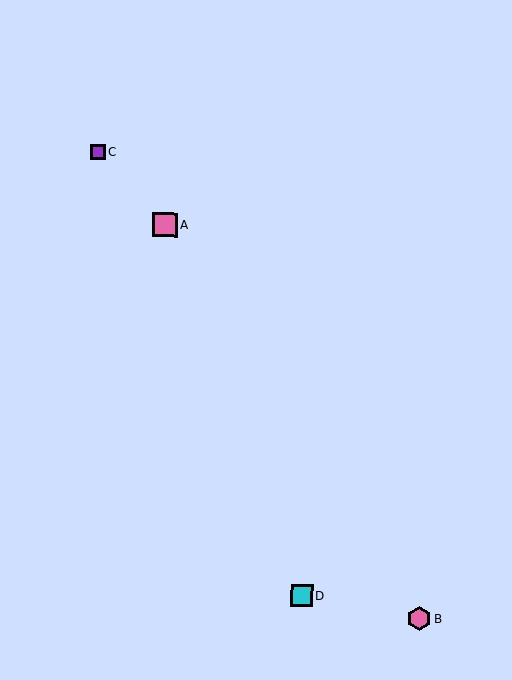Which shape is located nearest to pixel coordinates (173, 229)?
The pink square (labeled A) at (165, 225) is nearest to that location.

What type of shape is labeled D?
Shape D is a cyan square.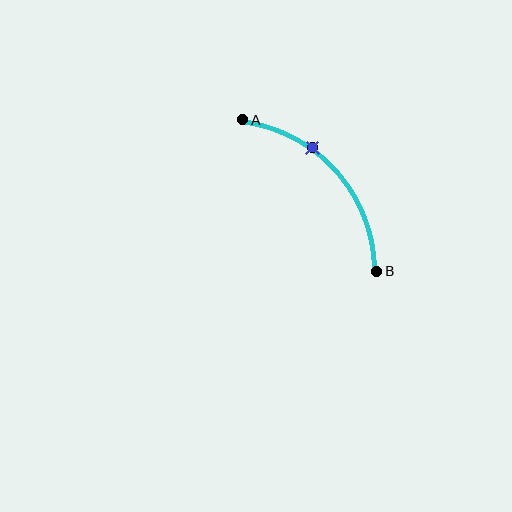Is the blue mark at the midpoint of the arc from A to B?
No. The blue mark lies on the arc but is closer to endpoint A. The arc midpoint would be at the point on the curve equidistant along the arc from both A and B.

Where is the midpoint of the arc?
The arc midpoint is the point on the curve farthest from the straight line joining A and B. It sits above and to the right of that line.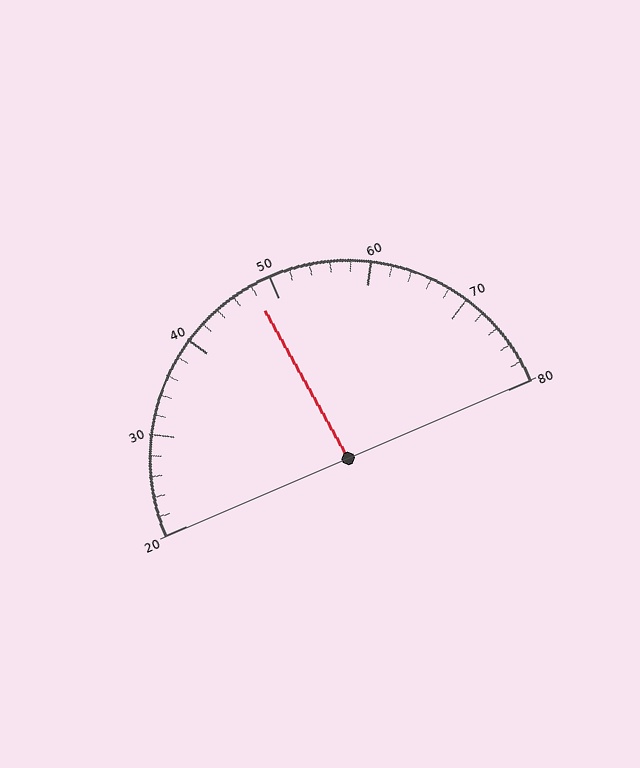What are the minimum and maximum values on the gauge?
The gauge ranges from 20 to 80.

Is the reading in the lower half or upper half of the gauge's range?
The reading is in the lower half of the range (20 to 80).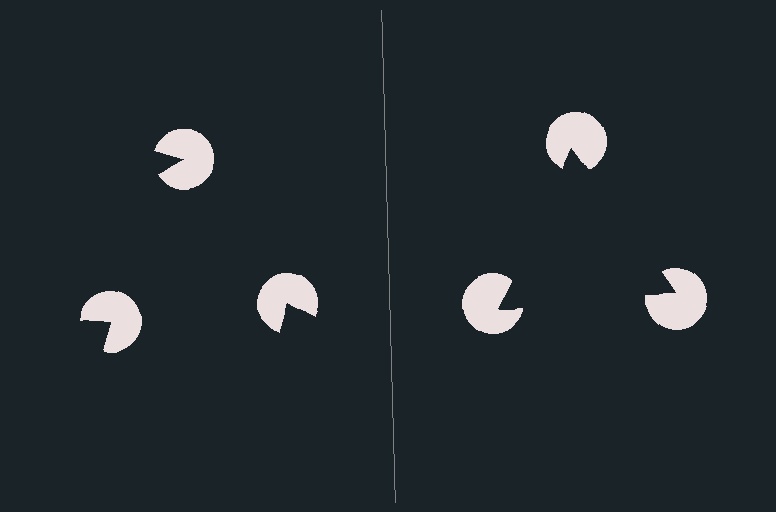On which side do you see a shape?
An illusory triangle appears on the right side. On the left side the wedge cuts are rotated, so no coherent shape forms.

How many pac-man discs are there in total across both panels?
6 — 3 on each side.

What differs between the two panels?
The pac-man discs are positioned identically on both sides; only the wedge orientations differ. On the right they align to a triangle; on the left they are misaligned.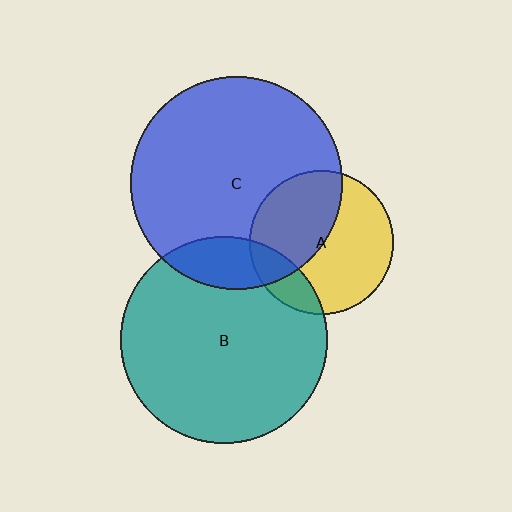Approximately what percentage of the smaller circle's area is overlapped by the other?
Approximately 45%.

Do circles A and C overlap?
Yes.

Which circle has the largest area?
Circle C (blue).